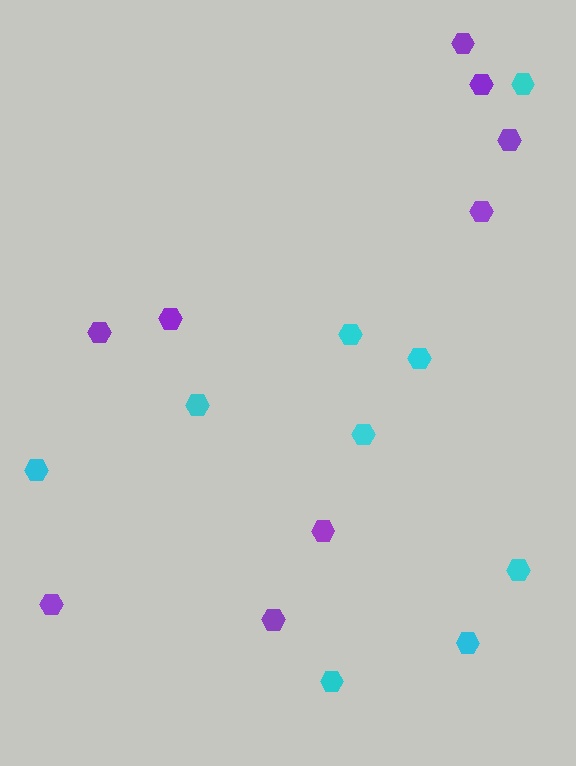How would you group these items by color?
There are 2 groups: one group of cyan hexagons (9) and one group of purple hexagons (9).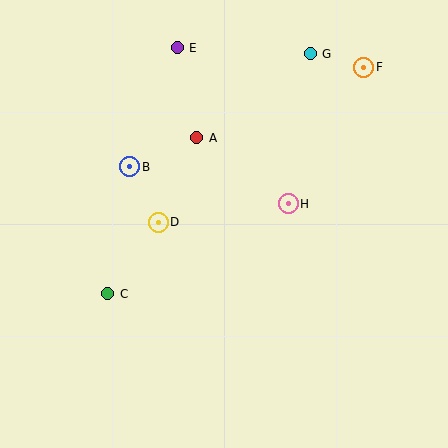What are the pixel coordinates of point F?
Point F is at (364, 67).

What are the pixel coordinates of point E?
Point E is at (177, 48).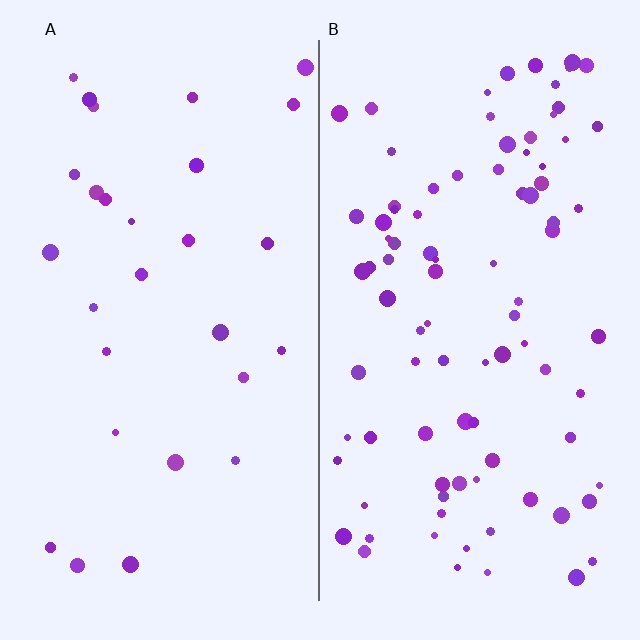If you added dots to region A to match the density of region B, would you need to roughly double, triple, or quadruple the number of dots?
Approximately triple.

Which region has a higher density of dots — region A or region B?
B (the right).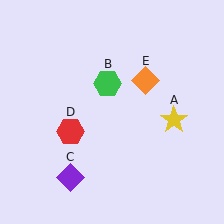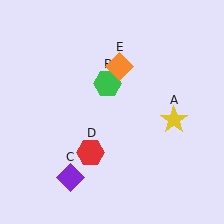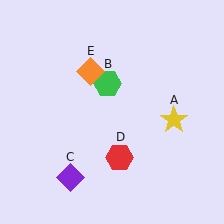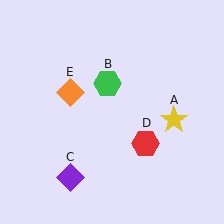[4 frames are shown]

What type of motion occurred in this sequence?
The red hexagon (object D), orange diamond (object E) rotated counterclockwise around the center of the scene.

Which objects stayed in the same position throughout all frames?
Yellow star (object A) and green hexagon (object B) and purple diamond (object C) remained stationary.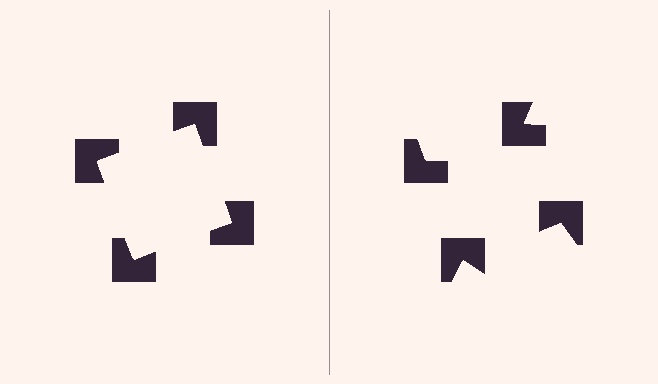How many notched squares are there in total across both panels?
8 — 4 on each side.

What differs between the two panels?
The notched squares are positioned identically on both sides; only the wedge orientations differ. On the left they align to a square; on the right they are misaligned.